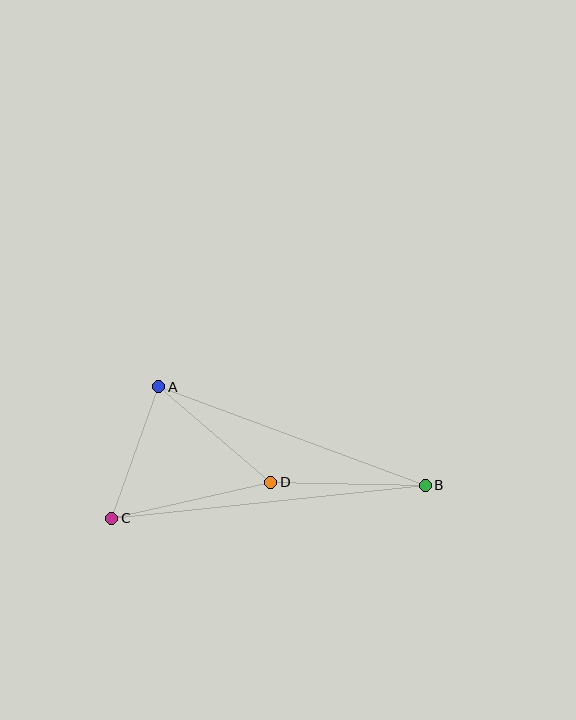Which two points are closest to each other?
Points A and C are closest to each other.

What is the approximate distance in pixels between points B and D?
The distance between B and D is approximately 154 pixels.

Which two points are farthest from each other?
Points B and C are farthest from each other.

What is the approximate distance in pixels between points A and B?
The distance between A and B is approximately 284 pixels.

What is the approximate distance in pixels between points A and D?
The distance between A and D is approximately 147 pixels.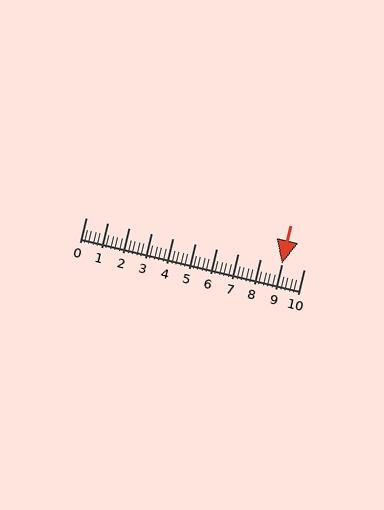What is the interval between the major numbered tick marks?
The major tick marks are spaced 1 units apart.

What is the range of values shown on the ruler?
The ruler shows values from 0 to 10.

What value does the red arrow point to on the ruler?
The red arrow points to approximately 9.0.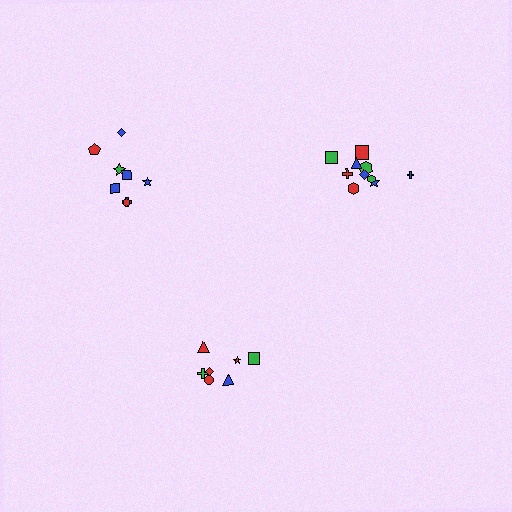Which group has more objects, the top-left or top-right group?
The top-right group.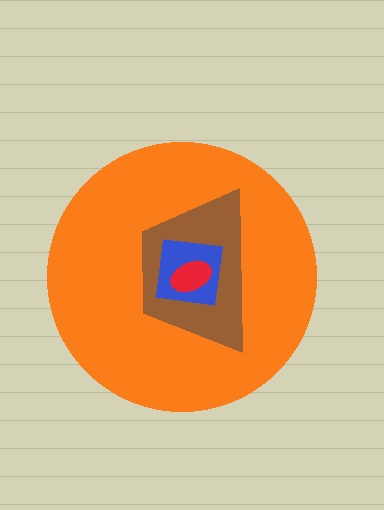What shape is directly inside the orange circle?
The brown trapezoid.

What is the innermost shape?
The red ellipse.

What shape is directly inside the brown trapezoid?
The blue square.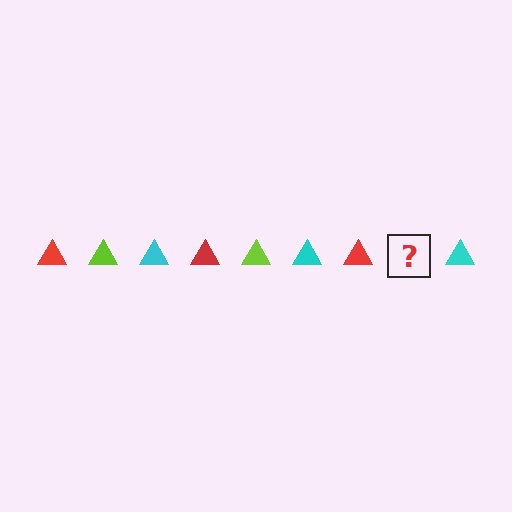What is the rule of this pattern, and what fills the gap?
The rule is that the pattern cycles through red, lime, cyan triangles. The gap should be filled with a lime triangle.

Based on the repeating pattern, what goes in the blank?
The blank should be a lime triangle.